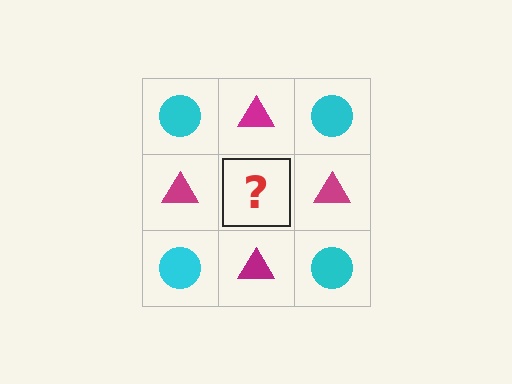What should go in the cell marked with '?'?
The missing cell should contain a cyan circle.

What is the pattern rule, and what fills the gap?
The rule is that it alternates cyan circle and magenta triangle in a checkerboard pattern. The gap should be filled with a cyan circle.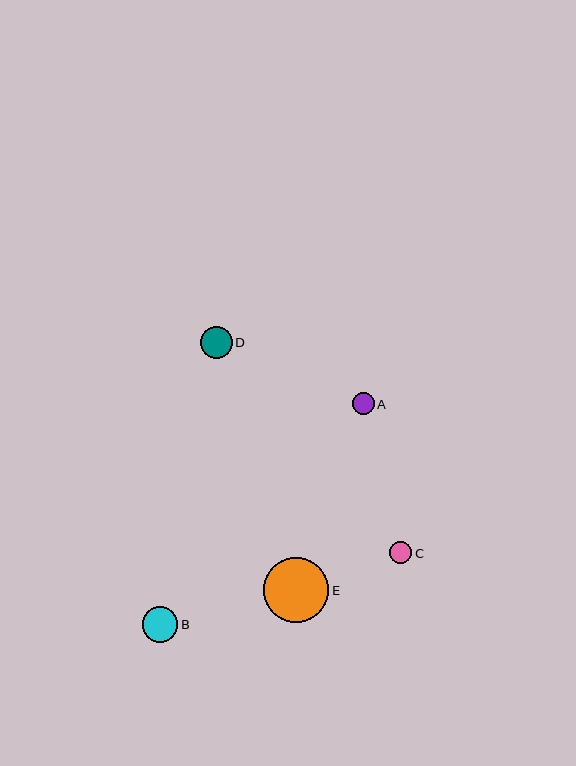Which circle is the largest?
Circle E is the largest with a size of approximately 65 pixels.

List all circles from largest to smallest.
From largest to smallest: E, B, D, C, A.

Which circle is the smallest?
Circle A is the smallest with a size of approximately 22 pixels.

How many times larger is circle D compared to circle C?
Circle D is approximately 1.5 times the size of circle C.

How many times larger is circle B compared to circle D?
Circle B is approximately 1.1 times the size of circle D.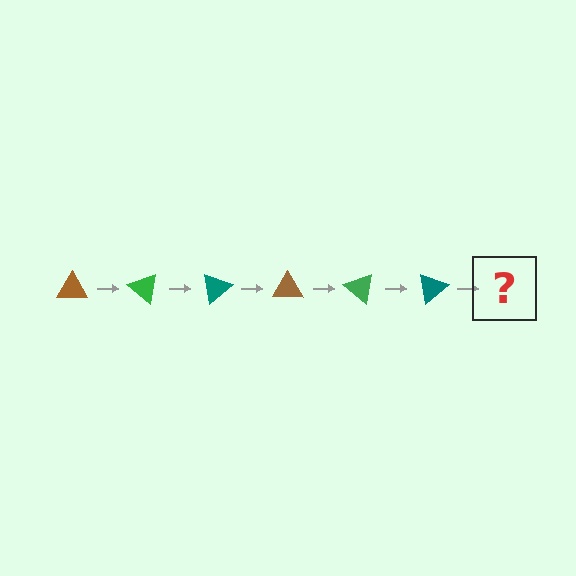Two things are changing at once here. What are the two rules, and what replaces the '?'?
The two rules are that it rotates 40 degrees each step and the color cycles through brown, green, and teal. The '?' should be a brown triangle, rotated 240 degrees from the start.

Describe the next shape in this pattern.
It should be a brown triangle, rotated 240 degrees from the start.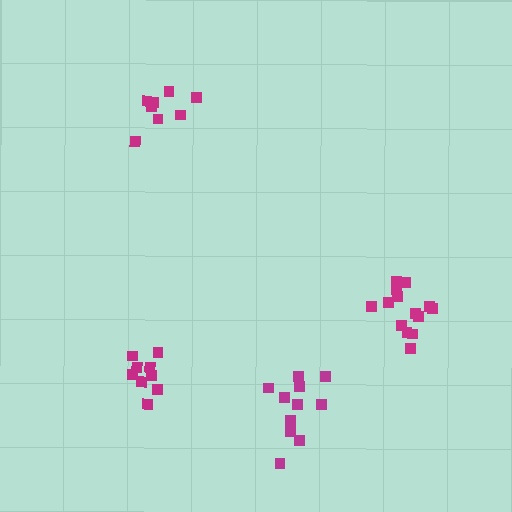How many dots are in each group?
Group 1: 9 dots, Group 2: 14 dots, Group 3: 11 dots, Group 4: 8 dots (42 total).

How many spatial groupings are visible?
There are 4 spatial groupings.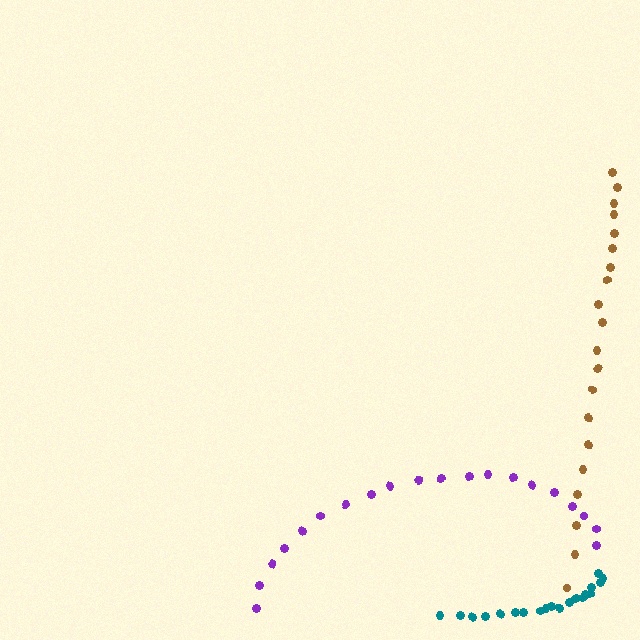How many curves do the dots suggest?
There are 3 distinct paths.